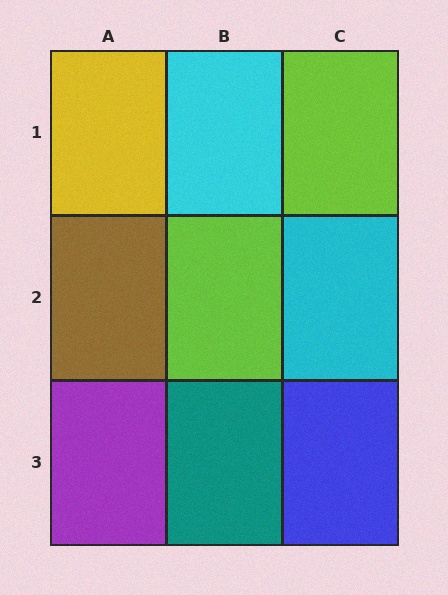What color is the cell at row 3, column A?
Purple.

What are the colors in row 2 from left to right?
Brown, lime, cyan.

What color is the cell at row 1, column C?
Lime.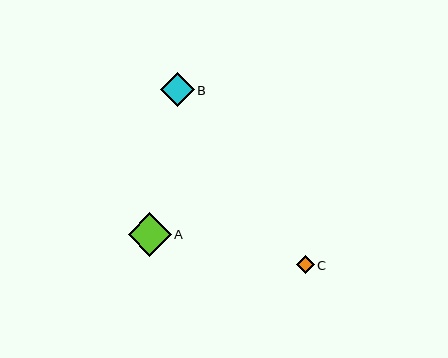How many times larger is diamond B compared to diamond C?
Diamond B is approximately 1.9 times the size of diamond C.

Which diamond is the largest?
Diamond A is the largest with a size of approximately 43 pixels.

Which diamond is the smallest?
Diamond C is the smallest with a size of approximately 18 pixels.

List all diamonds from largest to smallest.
From largest to smallest: A, B, C.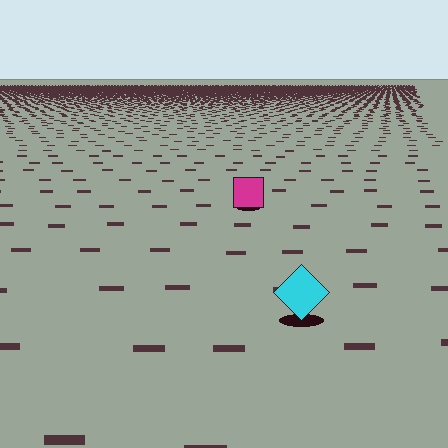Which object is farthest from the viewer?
The magenta square is farthest from the viewer. It appears smaller and the ground texture around it is denser.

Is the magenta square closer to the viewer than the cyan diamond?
No. The cyan diamond is closer — you can tell from the texture gradient: the ground texture is coarser near it.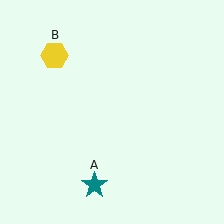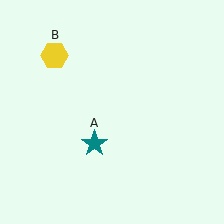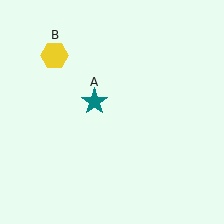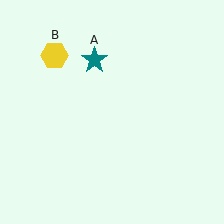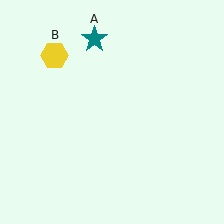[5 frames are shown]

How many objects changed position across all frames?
1 object changed position: teal star (object A).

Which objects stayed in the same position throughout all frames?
Yellow hexagon (object B) remained stationary.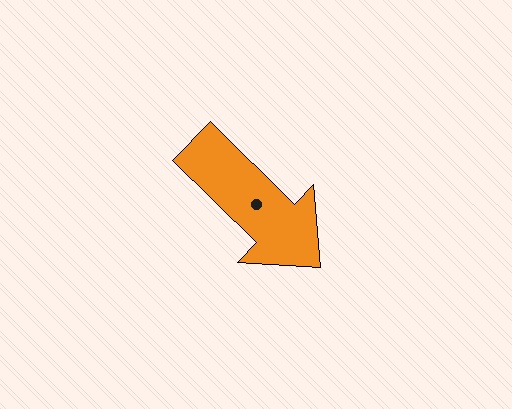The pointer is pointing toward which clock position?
Roughly 4 o'clock.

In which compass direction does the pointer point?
Southeast.